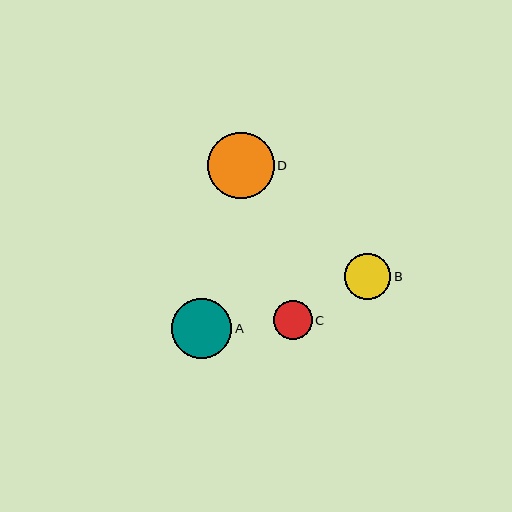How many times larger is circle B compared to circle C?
Circle B is approximately 1.2 times the size of circle C.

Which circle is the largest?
Circle D is the largest with a size of approximately 66 pixels.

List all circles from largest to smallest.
From largest to smallest: D, A, B, C.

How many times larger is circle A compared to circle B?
Circle A is approximately 1.3 times the size of circle B.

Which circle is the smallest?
Circle C is the smallest with a size of approximately 39 pixels.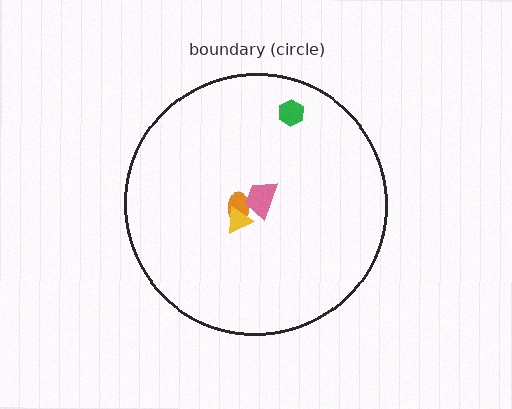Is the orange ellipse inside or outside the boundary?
Inside.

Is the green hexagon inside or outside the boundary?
Inside.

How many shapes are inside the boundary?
4 inside, 0 outside.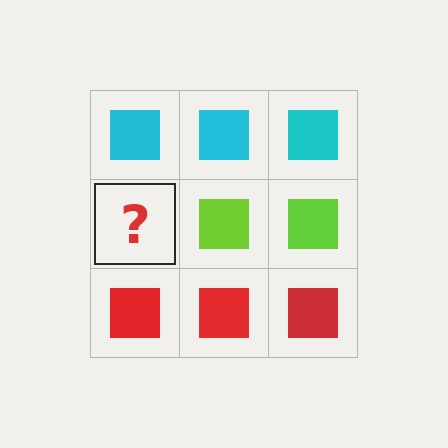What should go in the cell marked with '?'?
The missing cell should contain a lime square.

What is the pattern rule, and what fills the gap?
The rule is that each row has a consistent color. The gap should be filled with a lime square.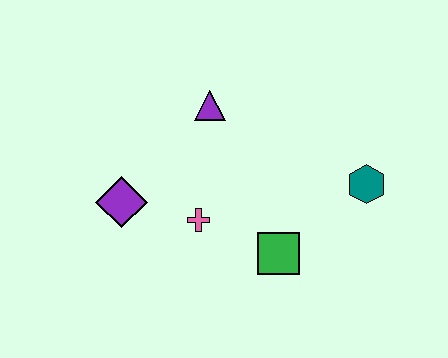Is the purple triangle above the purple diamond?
Yes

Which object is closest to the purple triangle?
The pink cross is closest to the purple triangle.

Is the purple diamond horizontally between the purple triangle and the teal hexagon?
No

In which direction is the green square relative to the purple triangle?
The green square is below the purple triangle.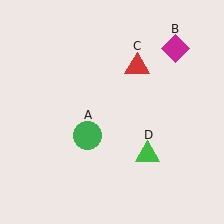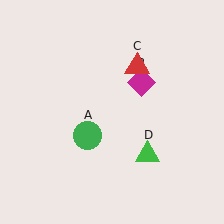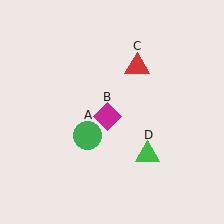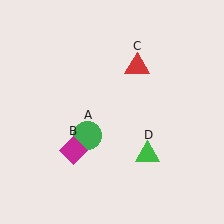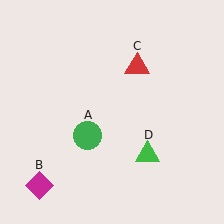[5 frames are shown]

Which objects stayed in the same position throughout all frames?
Green circle (object A) and red triangle (object C) and green triangle (object D) remained stationary.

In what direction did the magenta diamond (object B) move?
The magenta diamond (object B) moved down and to the left.